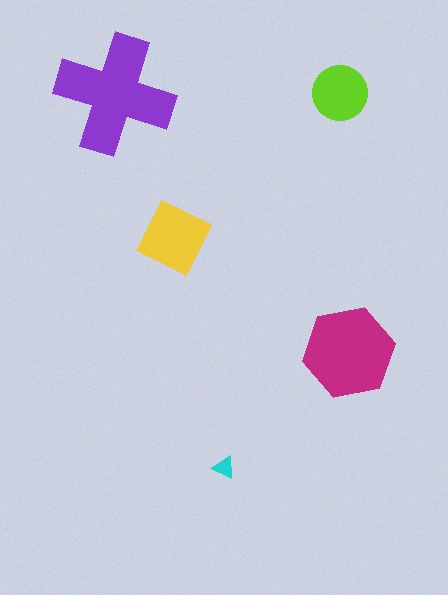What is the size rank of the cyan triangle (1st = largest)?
5th.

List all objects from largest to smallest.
The purple cross, the magenta hexagon, the yellow square, the lime circle, the cyan triangle.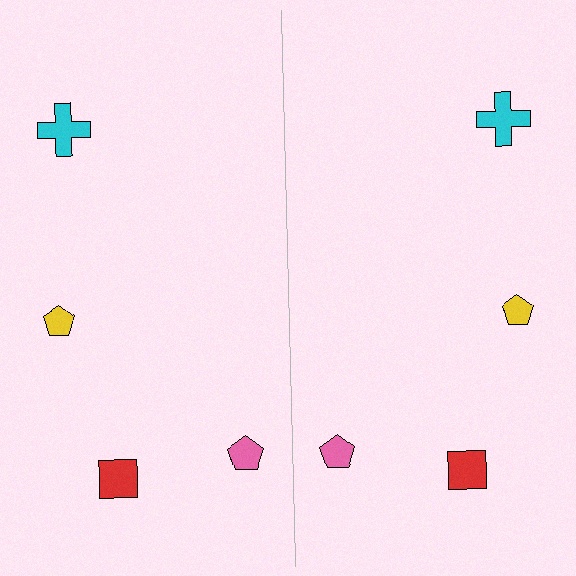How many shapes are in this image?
There are 8 shapes in this image.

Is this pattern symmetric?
Yes, this pattern has bilateral (reflection) symmetry.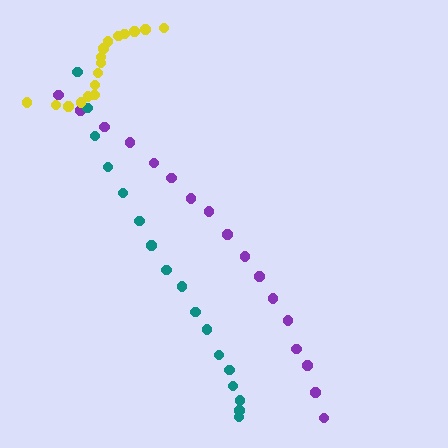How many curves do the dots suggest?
There are 3 distinct paths.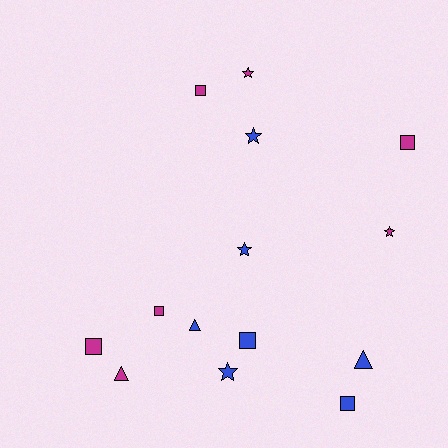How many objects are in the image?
There are 14 objects.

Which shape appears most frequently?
Square, with 6 objects.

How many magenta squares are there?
There are 4 magenta squares.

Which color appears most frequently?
Blue, with 7 objects.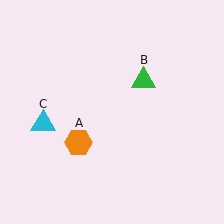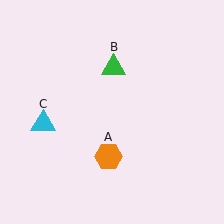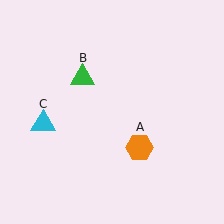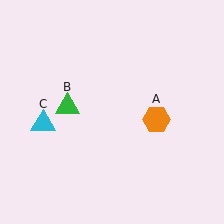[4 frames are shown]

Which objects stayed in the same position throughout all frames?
Cyan triangle (object C) remained stationary.